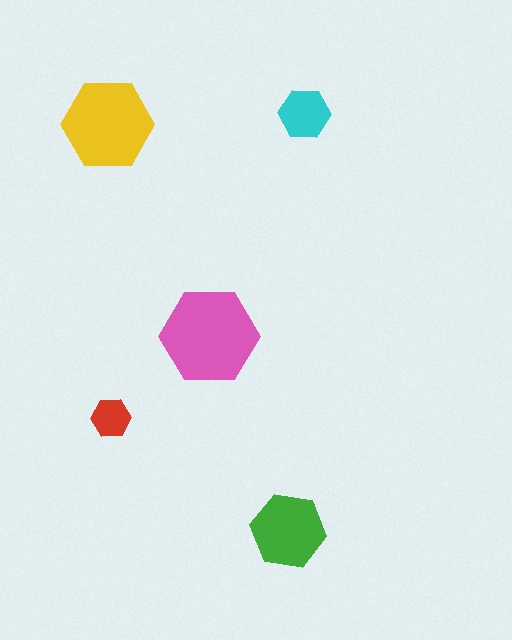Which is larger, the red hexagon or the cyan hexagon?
The cyan one.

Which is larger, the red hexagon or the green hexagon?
The green one.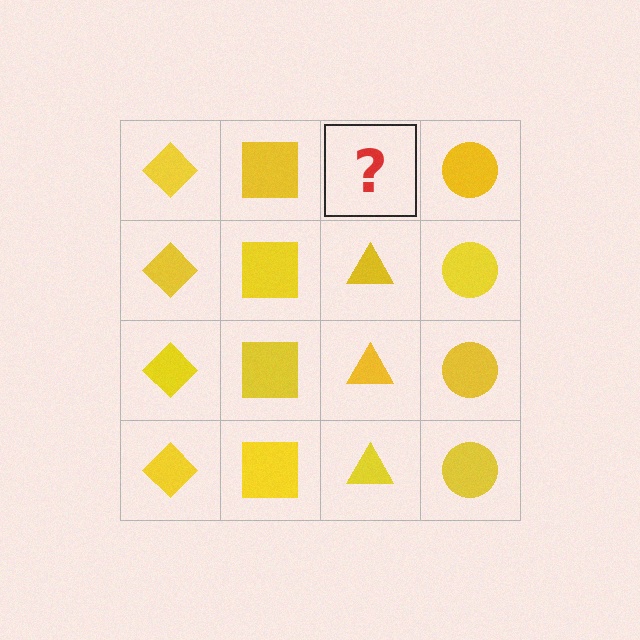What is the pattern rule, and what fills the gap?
The rule is that each column has a consistent shape. The gap should be filled with a yellow triangle.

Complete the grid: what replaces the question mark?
The question mark should be replaced with a yellow triangle.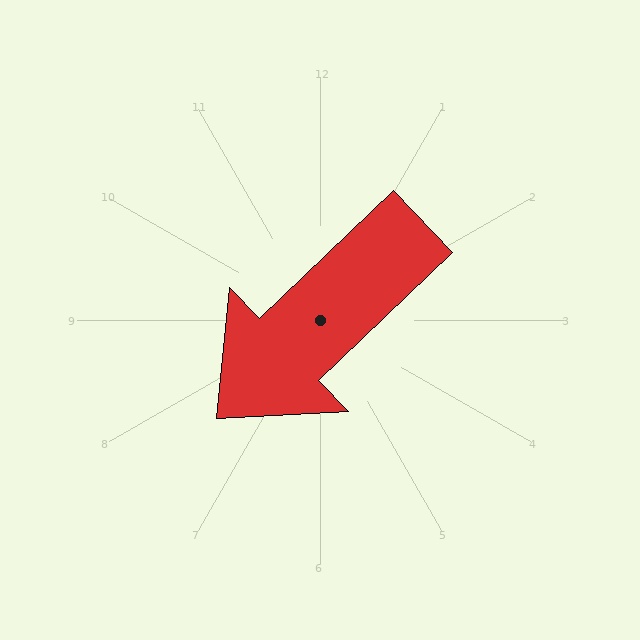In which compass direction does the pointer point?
Southwest.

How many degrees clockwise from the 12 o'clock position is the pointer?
Approximately 226 degrees.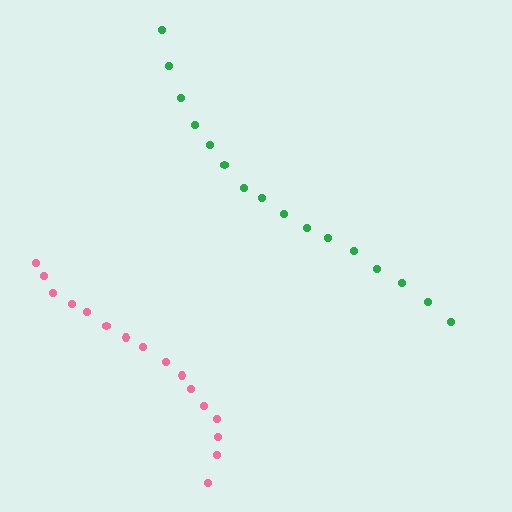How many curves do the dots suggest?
There are 2 distinct paths.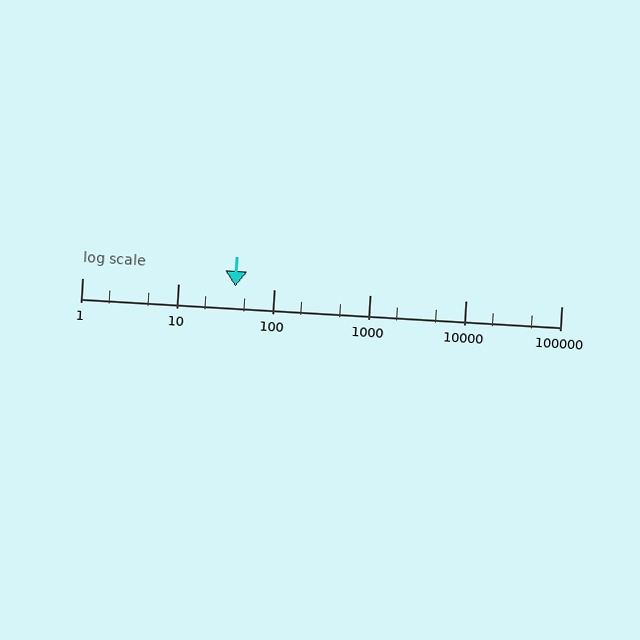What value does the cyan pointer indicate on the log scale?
The pointer indicates approximately 40.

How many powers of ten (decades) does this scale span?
The scale spans 5 decades, from 1 to 100000.